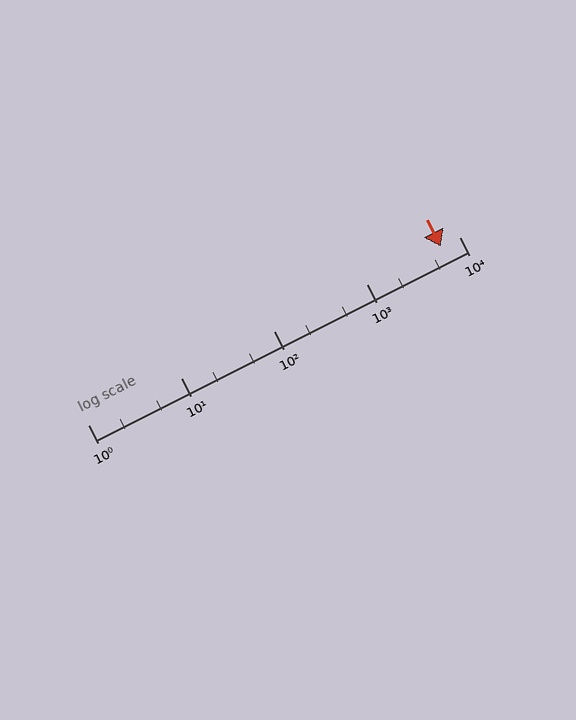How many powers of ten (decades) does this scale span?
The scale spans 4 decades, from 1 to 10000.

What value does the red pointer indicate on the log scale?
The pointer indicates approximately 6300.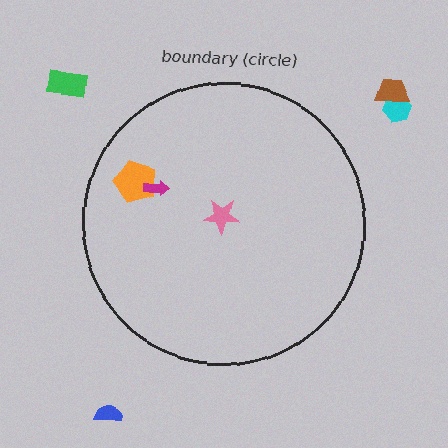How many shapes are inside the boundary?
3 inside, 4 outside.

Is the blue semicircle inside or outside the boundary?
Outside.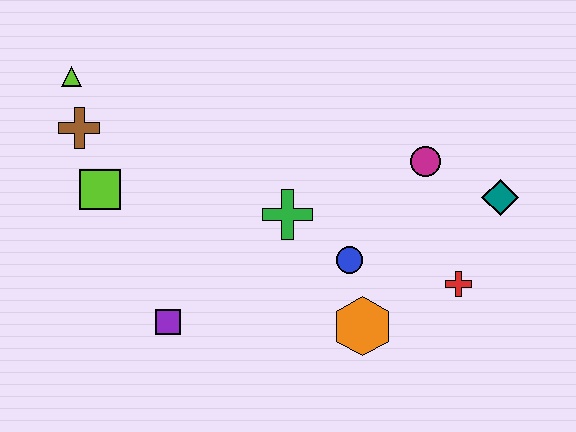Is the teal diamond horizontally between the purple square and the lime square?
No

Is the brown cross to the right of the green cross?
No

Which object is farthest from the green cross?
The lime triangle is farthest from the green cross.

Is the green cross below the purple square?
No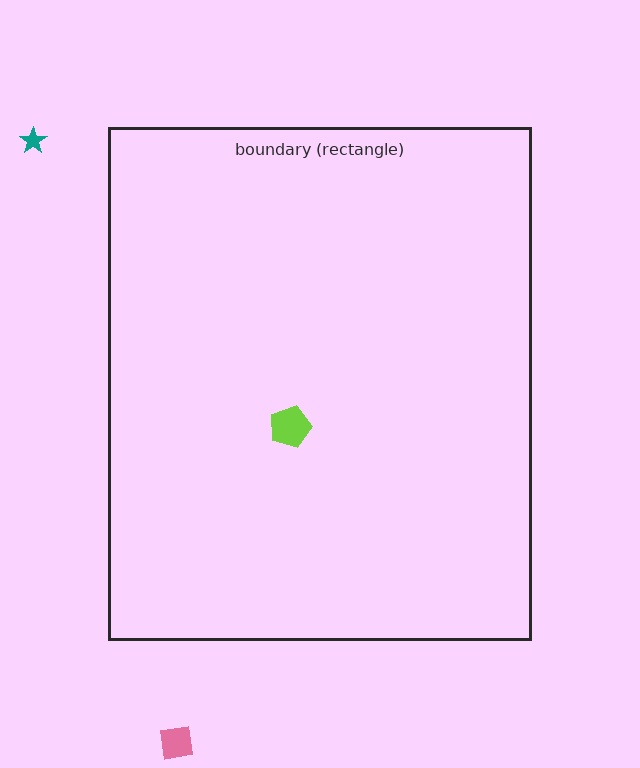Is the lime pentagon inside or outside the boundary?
Inside.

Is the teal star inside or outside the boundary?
Outside.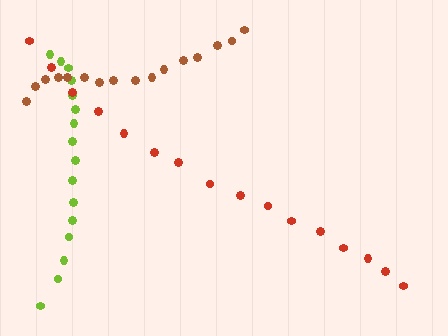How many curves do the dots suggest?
There are 3 distinct paths.